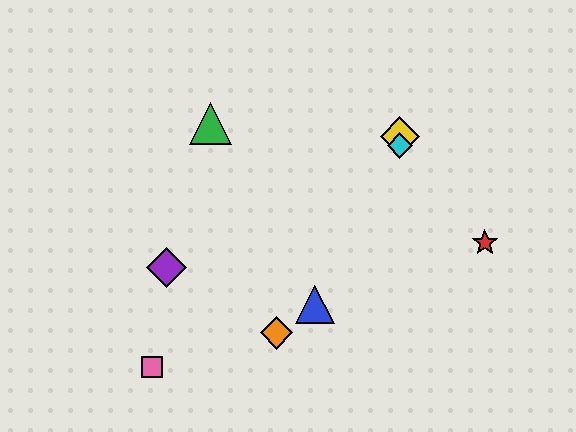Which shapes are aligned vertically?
The yellow diamond, the cyan diamond are aligned vertically.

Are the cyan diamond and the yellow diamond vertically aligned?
Yes, both are at x≈400.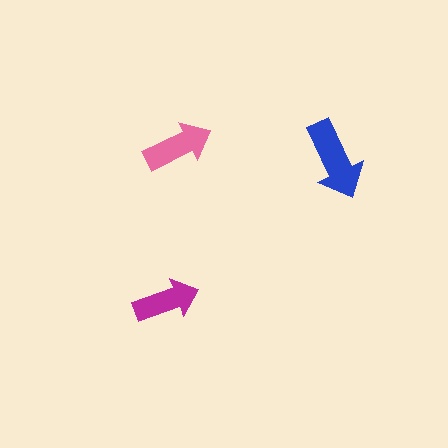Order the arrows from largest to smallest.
the blue one, the pink one, the magenta one.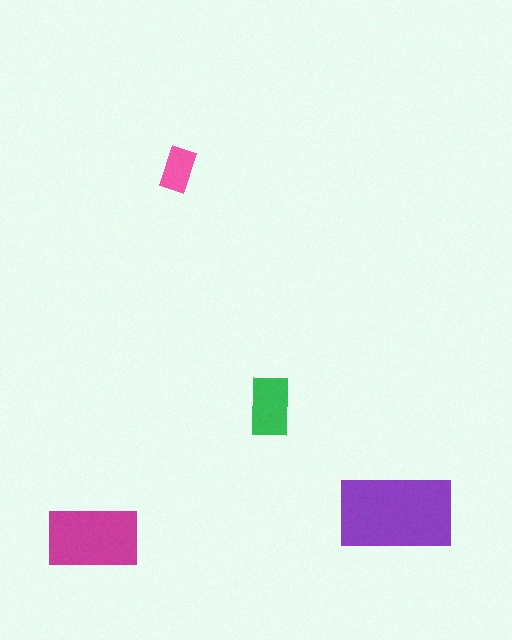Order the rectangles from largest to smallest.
the purple one, the magenta one, the green one, the pink one.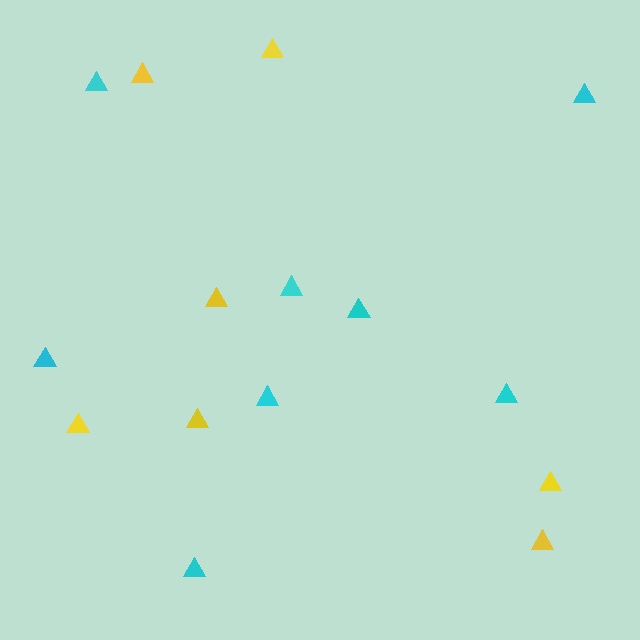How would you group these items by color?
There are 2 groups: one group of cyan triangles (8) and one group of yellow triangles (7).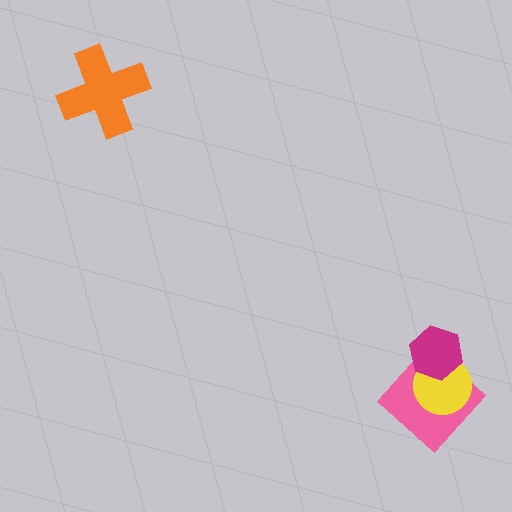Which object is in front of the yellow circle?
The magenta hexagon is in front of the yellow circle.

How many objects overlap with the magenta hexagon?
2 objects overlap with the magenta hexagon.